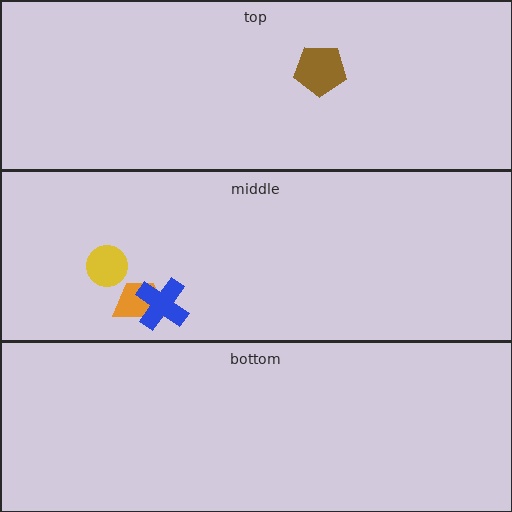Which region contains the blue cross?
The middle region.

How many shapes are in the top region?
1.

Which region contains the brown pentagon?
The top region.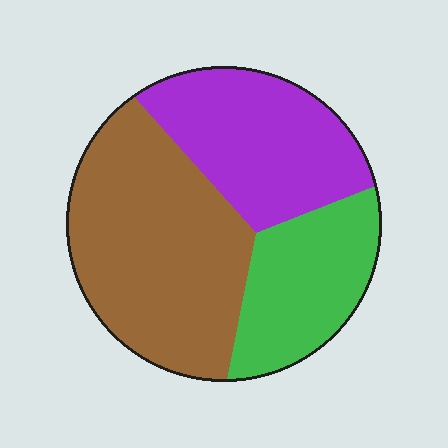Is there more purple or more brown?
Brown.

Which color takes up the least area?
Green, at roughly 25%.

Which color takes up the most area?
Brown, at roughly 45%.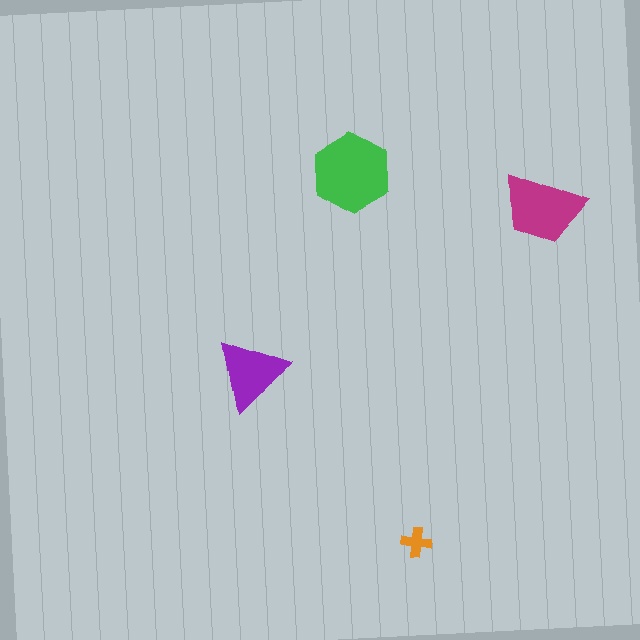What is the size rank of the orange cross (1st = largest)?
4th.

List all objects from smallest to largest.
The orange cross, the purple triangle, the magenta trapezoid, the green hexagon.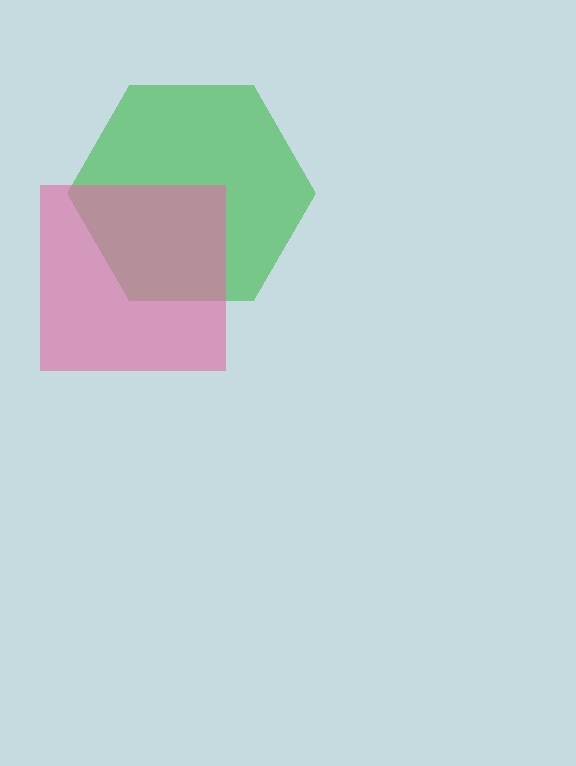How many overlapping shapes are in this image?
There are 2 overlapping shapes in the image.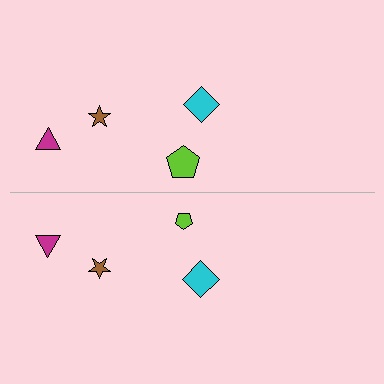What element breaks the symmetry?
The lime pentagon on the bottom side has a different size than its mirror counterpart.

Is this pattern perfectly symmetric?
No, the pattern is not perfectly symmetric. The lime pentagon on the bottom side has a different size than its mirror counterpart.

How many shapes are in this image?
There are 8 shapes in this image.